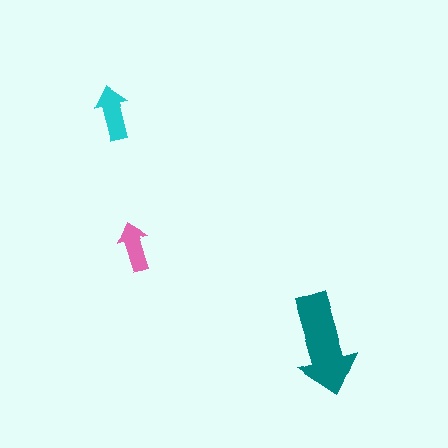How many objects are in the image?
There are 3 objects in the image.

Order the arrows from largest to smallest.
the teal one, the cyan one, the pink one.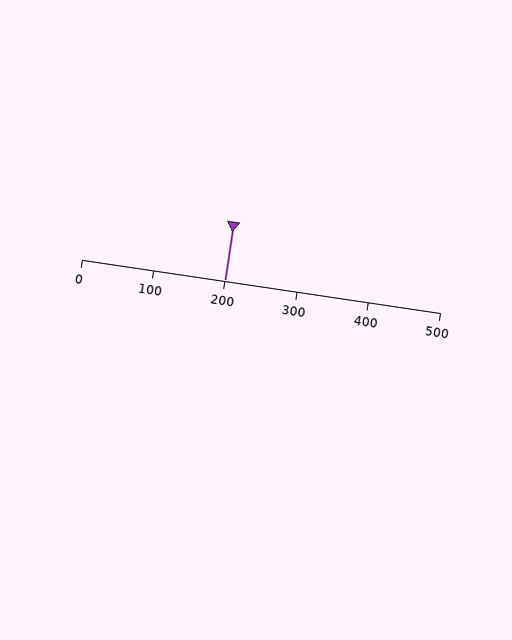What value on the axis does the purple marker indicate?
The marker indicates approximately 200.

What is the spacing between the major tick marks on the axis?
The major ticks are spaced 100 apart.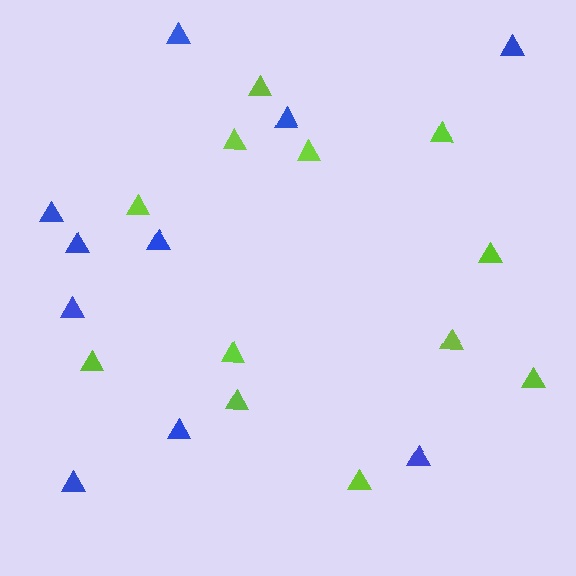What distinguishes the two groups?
There are 2 groups: one group of blue triangles (10) and one group of lime triangles (12).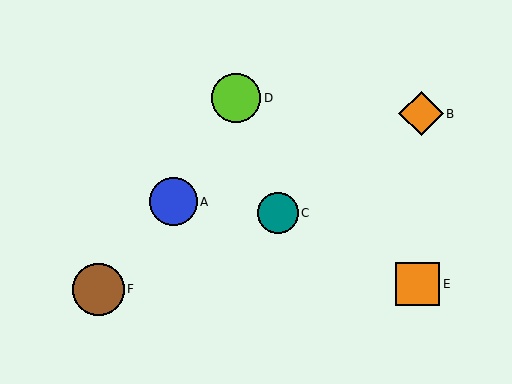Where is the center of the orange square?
The center of the orange square is at (418, 284).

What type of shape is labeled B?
Shape B is an orange diamond.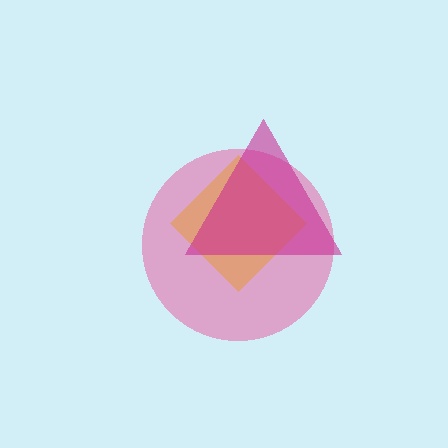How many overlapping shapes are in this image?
There are 3 overlapping shapes in the image.